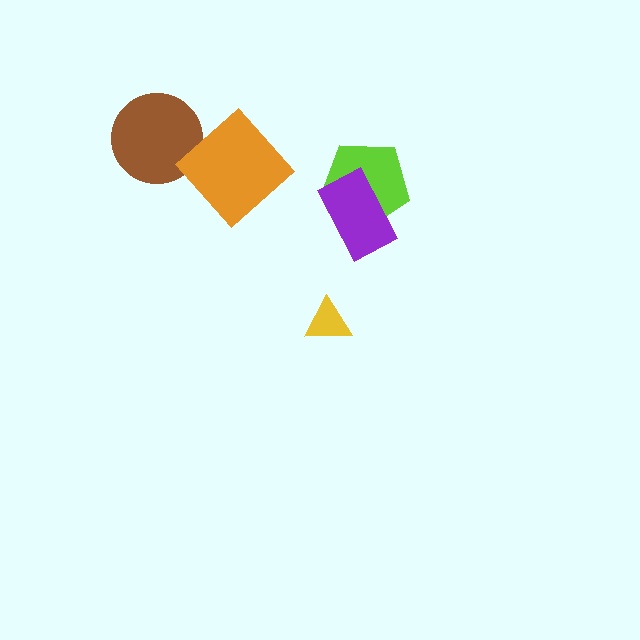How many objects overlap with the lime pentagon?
1 object overlaps with the lime pentagon.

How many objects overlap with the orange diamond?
0 objects overlap with the orange diamond.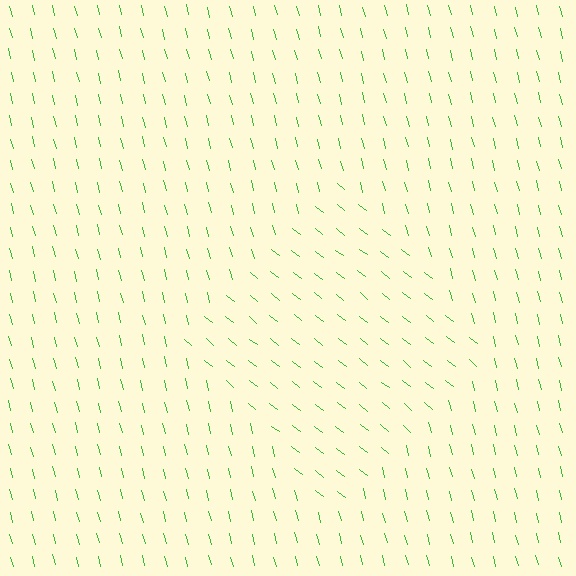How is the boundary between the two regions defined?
The boundary is defined purely by a change in line orientation (approximately 37 degrees difference). All lines are the same color and thickness.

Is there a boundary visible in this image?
Yes, there is a texture boundary formed by a change in line orientation.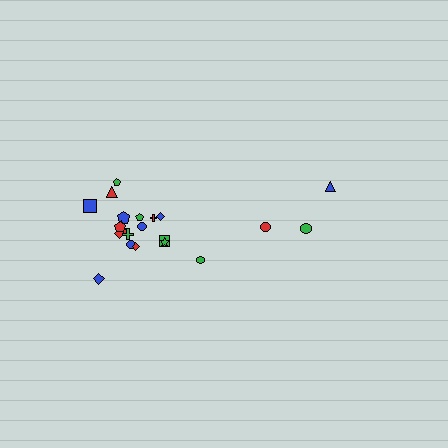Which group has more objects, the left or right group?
The left group.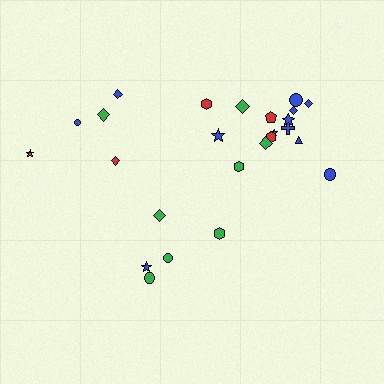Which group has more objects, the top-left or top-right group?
The top-right group.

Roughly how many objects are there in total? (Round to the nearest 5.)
Roughly 25 objects in total.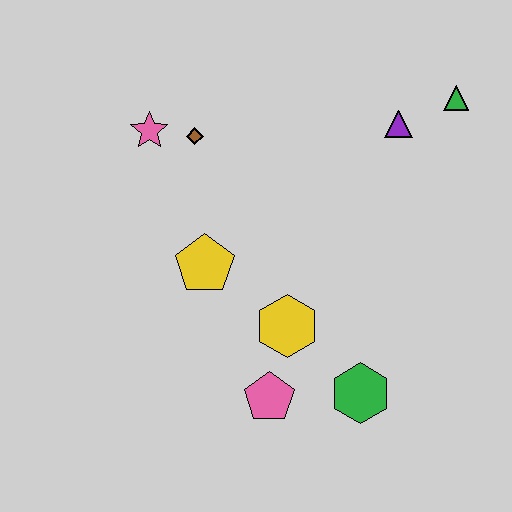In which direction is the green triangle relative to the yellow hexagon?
The green triangle is above the yellow hexagon.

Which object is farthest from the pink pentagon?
The green triangle is farthest from the pink pentagon.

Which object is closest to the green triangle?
The purple triangle is closest to the green triangle.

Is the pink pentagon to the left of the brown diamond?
No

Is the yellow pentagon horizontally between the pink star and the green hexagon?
Yes